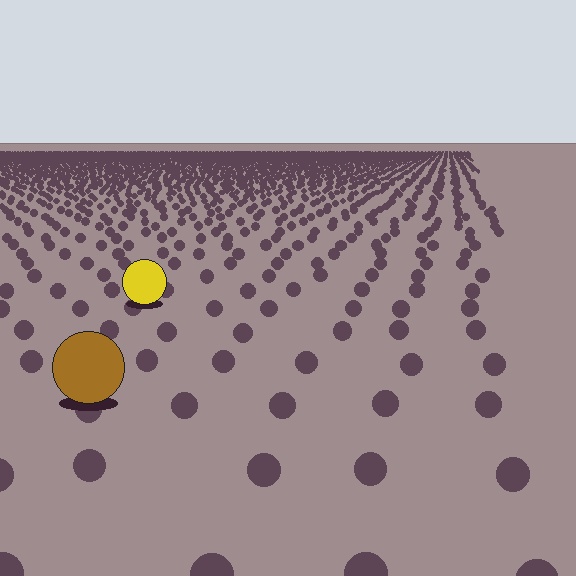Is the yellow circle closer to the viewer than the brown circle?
No. The brown circle is closer — you can tell from the texture gradient: the ground texture is coarser near it.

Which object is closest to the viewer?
The brown circle is closest. The texture marks near it are larger and more spread out.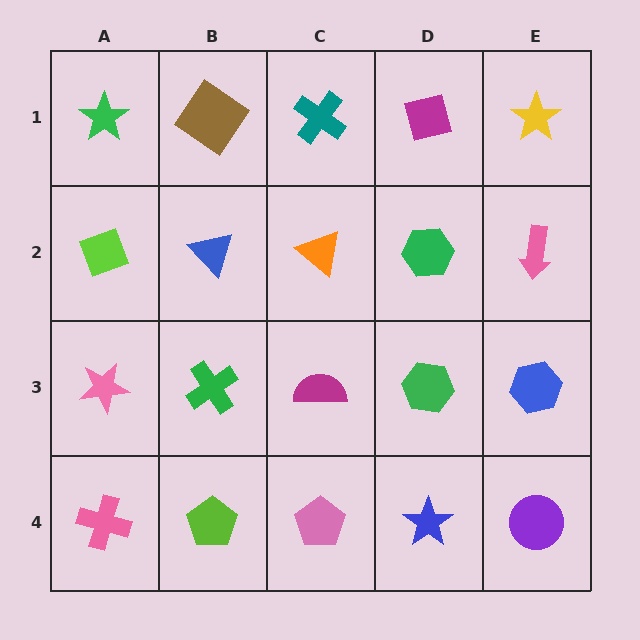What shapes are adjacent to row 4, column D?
A green hexagon (row 3, column D), a pink pentagon (row 4, column C), a purple circle (row 4, column E).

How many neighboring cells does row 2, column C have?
4.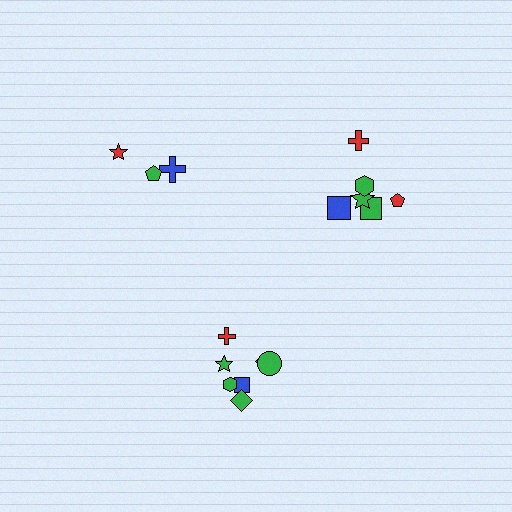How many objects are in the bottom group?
There are 7 objects.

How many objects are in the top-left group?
There are 3 objects.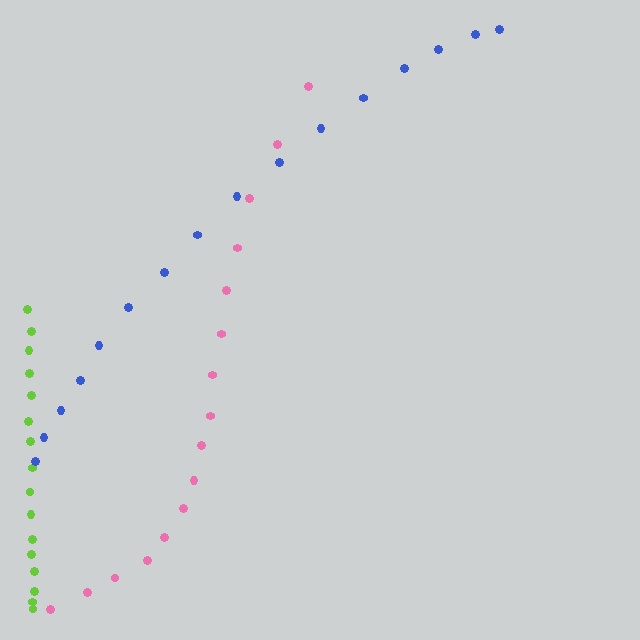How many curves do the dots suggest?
There are 3 distinct paths.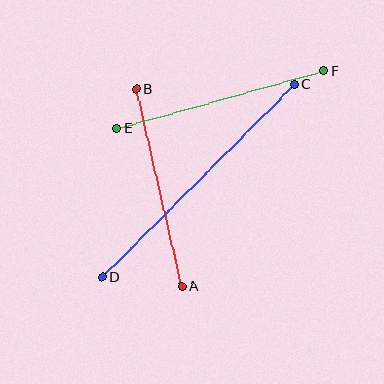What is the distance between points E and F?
The distance is approximately 214 pixels.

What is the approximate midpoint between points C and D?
The midpoint is at approximately (198, 181) pixels.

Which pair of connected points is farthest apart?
Points C and D are farthest apart.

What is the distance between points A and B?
The distance is approximately 202 pixels.